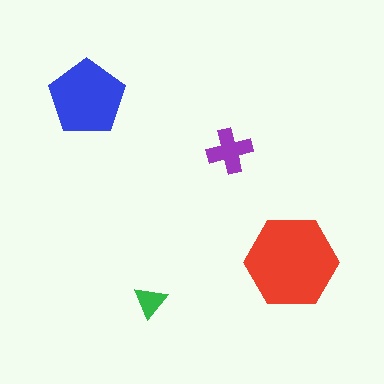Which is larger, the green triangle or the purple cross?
The purple cross.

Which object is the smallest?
The green triangle.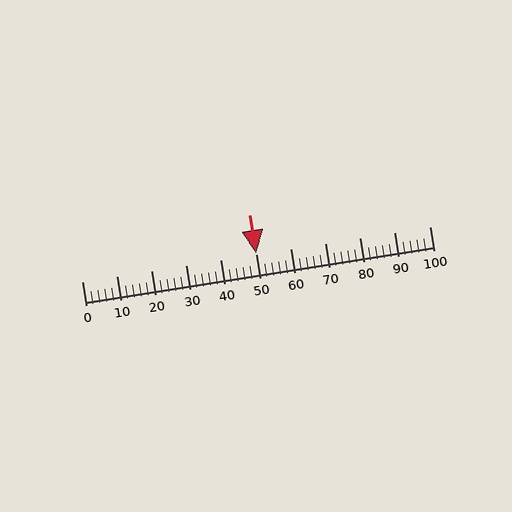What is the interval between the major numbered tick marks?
The major tick marks are spaced 10 units apart.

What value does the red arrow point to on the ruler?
The red arrow points to approximately 50.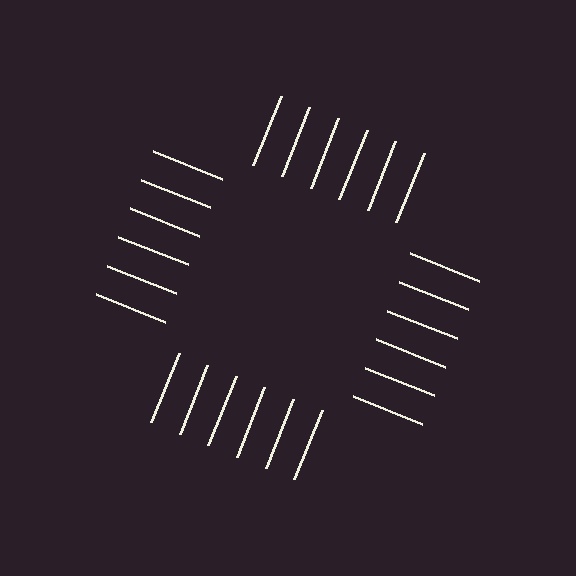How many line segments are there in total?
24 — 6 along each of the 4 edges.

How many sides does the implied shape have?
4 sides — the line-ends trace a square.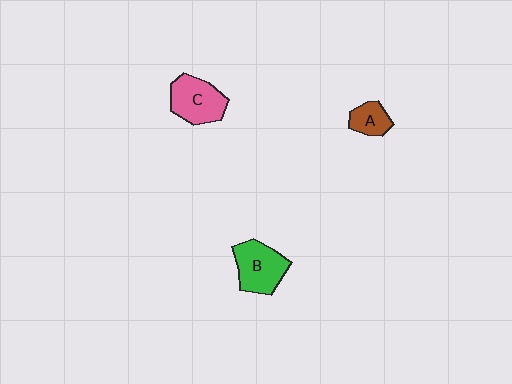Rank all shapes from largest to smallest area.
From largest to smallest: B (green), C (pink), A (brown).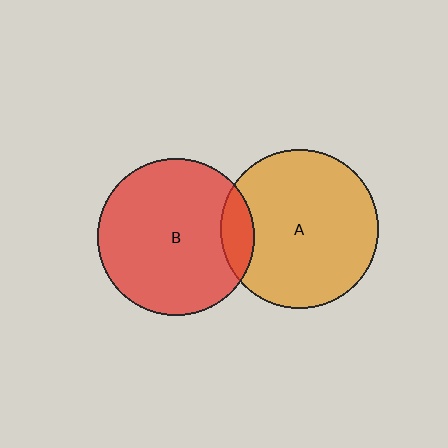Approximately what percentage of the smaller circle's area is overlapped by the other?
Approximately 10%.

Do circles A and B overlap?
Yes.